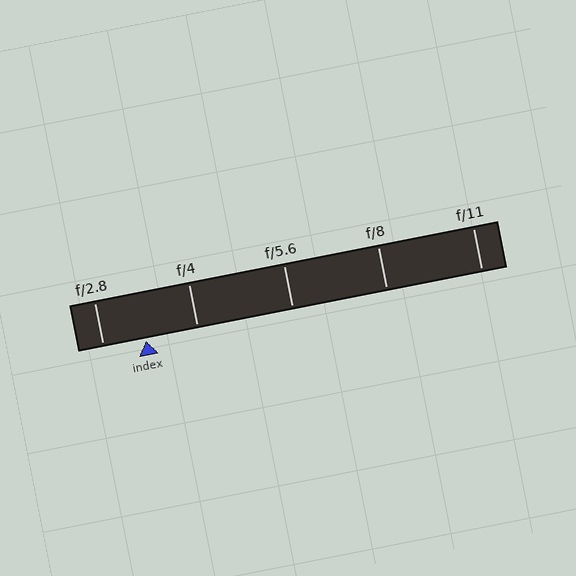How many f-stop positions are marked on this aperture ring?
There are 5 f-stop positions marked.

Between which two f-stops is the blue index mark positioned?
The index mark is between f/2.8 and f/4.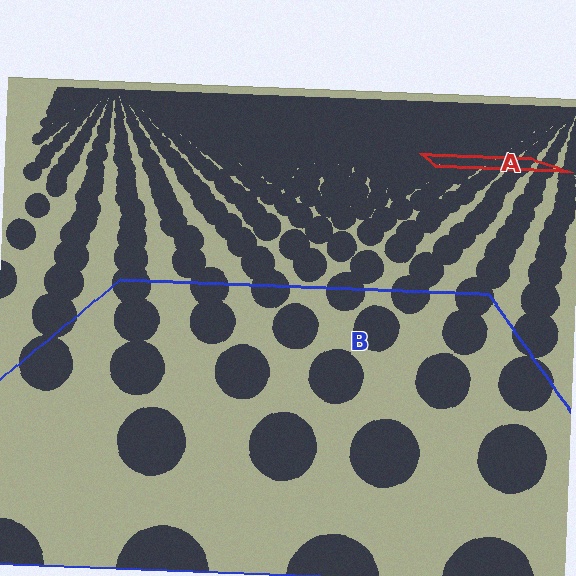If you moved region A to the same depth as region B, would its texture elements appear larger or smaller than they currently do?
They would appear larger. At a closer depth, the same texture elements are projected at a bigger on-screen size.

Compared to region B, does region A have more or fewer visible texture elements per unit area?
Region A has more texture elements per unit area — they are packed more densely because it is farther away.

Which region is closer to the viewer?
Region B is closer. The texture elements there are larger and more spread out.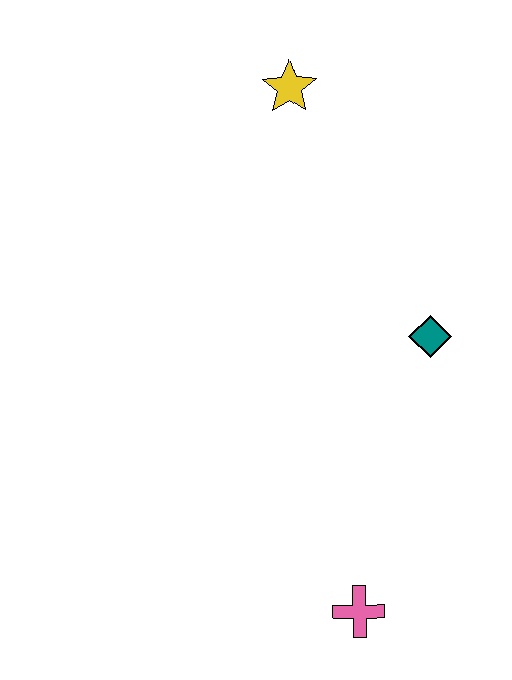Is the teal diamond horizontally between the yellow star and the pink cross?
No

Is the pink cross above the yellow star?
No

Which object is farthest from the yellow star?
The pink cross is farthest from the yellow star.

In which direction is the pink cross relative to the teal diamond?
The pink cross is below the teal diamond.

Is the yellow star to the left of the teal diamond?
Yes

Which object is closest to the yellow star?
The teal diamond is closest to the yellow star.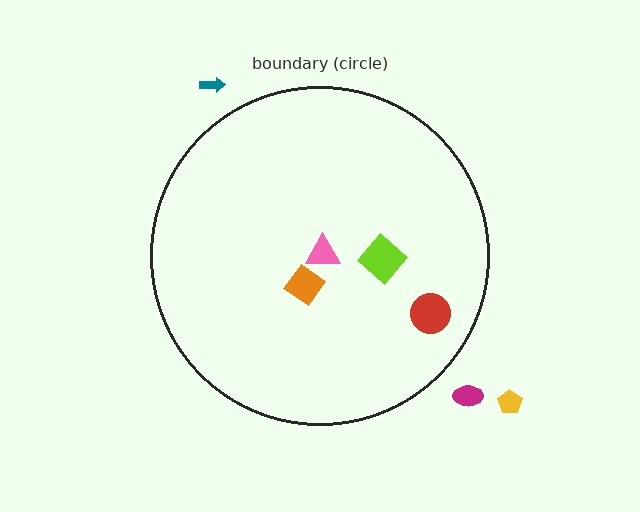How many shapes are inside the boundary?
4 inside, 3 outside.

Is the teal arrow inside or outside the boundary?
Outside.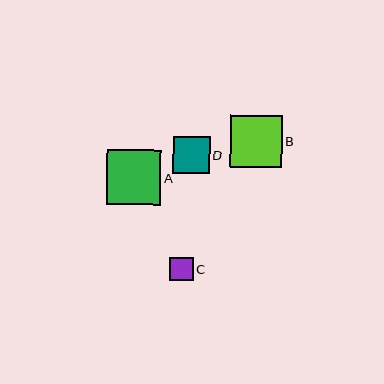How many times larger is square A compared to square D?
Square A is approximately 1.5 times the size of square D.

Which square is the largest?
Square A is the largest with a size of approximately 55 pixels.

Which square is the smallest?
Square C is the smallest with a size of approximately 24 pixels.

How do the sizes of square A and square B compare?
Square A and square B are approximately the same size.